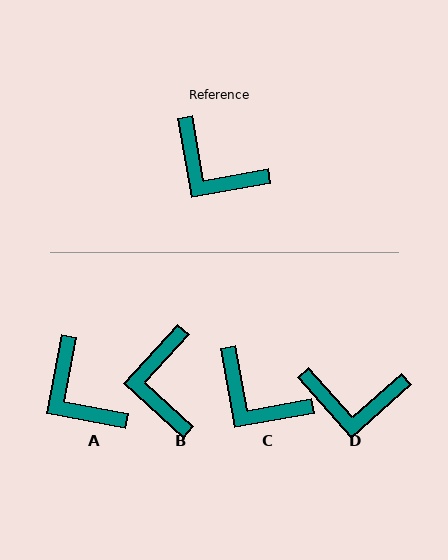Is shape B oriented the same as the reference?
No, it is off by about 52 degrees.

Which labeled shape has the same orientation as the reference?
C.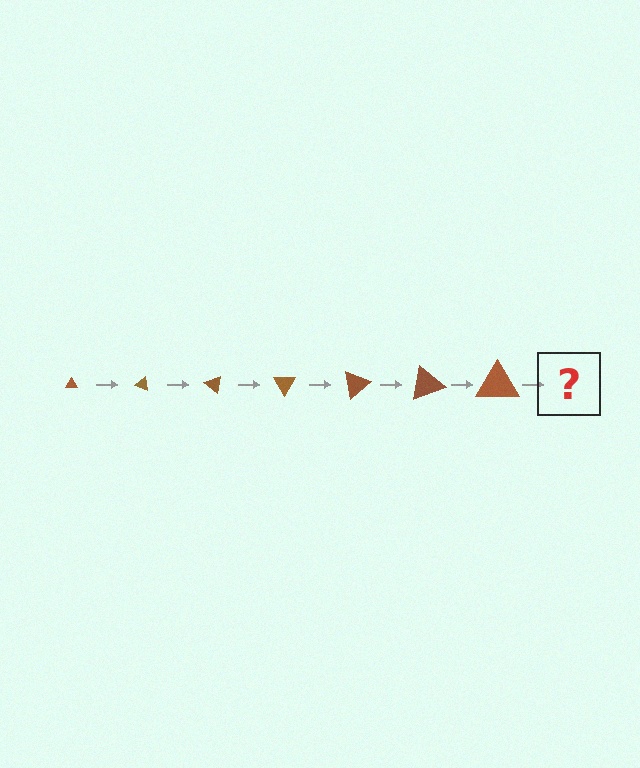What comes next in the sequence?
The next element should be a triangle, larger than the previous one and rotated 140 degrees from the start.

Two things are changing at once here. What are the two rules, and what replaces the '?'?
The two rules are that the triangle grows larger each step and it rotates 20 degrees each step. The '?' should be a triangle, larger than the previous one and rotated 140 degrees from the start.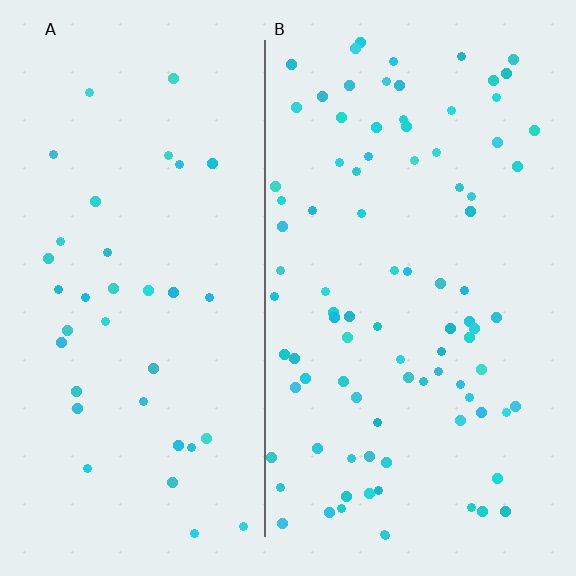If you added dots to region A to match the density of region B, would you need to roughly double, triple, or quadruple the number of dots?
Approximately double.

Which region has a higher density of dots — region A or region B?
B (the right).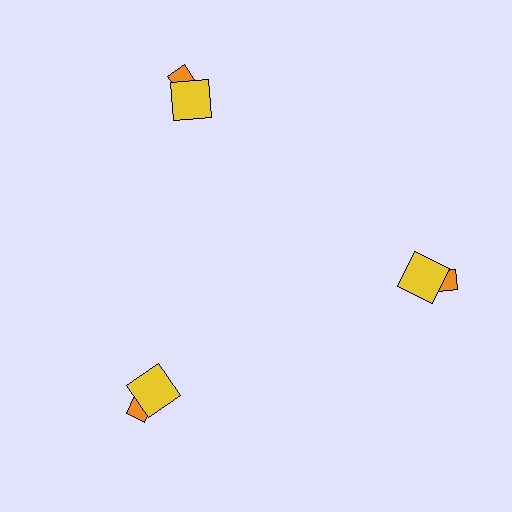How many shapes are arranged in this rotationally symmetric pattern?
There are 6 shapes, arranged in 3 groups of 2.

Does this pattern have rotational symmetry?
Yes, this pattern has 3-fold rotational symmetry. It looks the same after rotating 120 degrees around the center.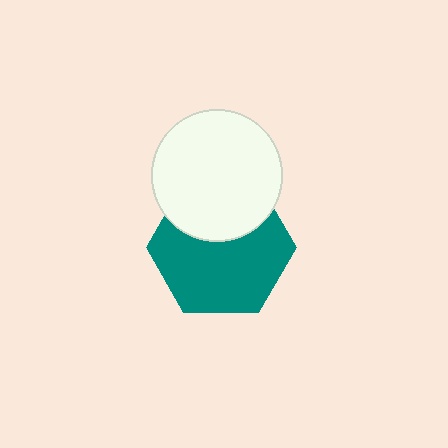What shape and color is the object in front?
The object in front is a white circle.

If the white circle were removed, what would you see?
You would see the complete teal hexagon.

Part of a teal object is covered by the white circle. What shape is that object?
It is a hexagon.